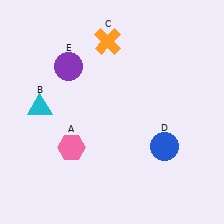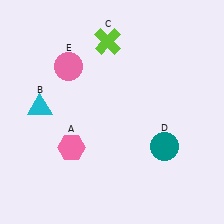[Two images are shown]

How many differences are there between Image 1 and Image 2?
There are 3 differences between the two images.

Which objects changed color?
C changed from orange to lime. D changed from blue to teal. E changed from purple to pink.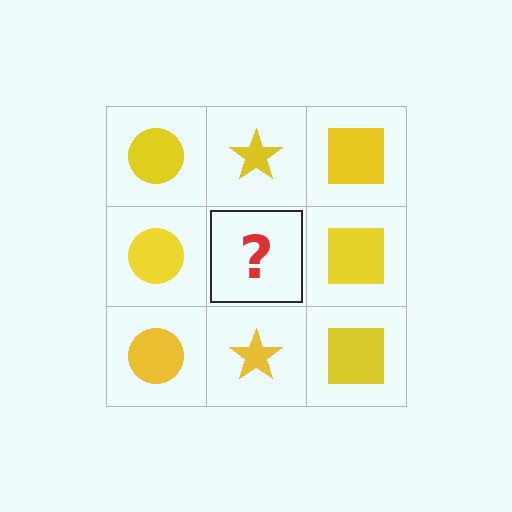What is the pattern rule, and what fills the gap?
The rule is that each column has a consistent shape. The gap should be filled with a yellow star.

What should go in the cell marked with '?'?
The missing cell should contain a yellow star.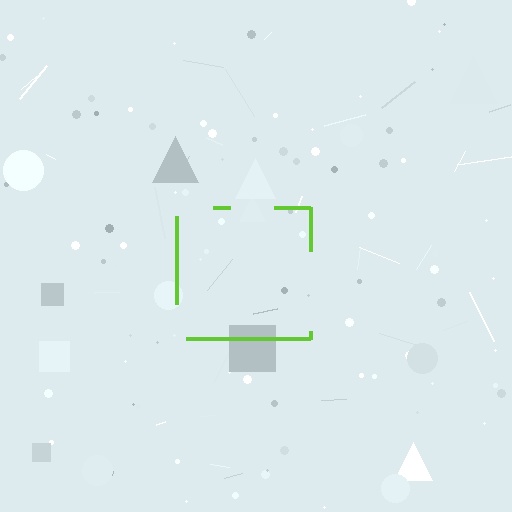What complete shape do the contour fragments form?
The contour fragments form a square.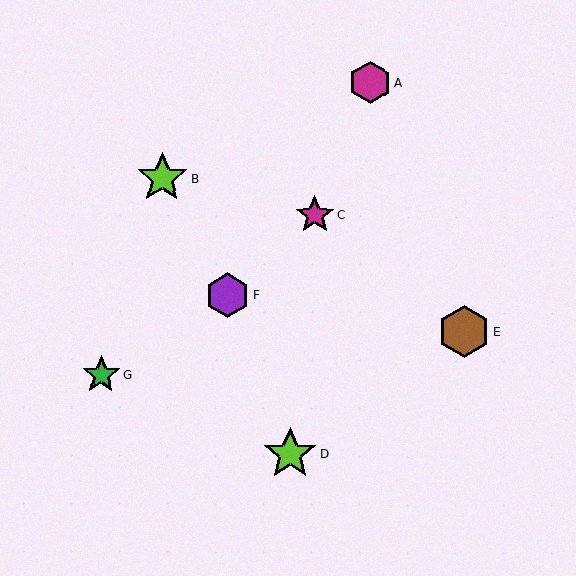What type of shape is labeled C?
Shape C is a magenta star.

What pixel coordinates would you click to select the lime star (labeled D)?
Click at (290, 454) to select the lime star D.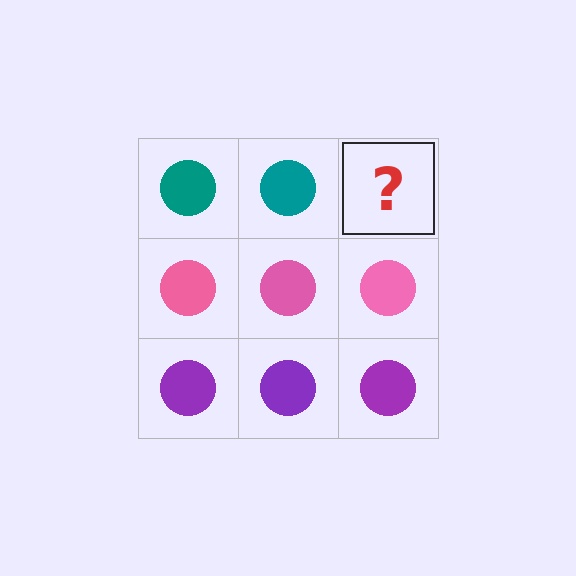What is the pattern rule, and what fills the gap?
The rule is that each row has a consistent color. The gap should be filled with a teal circle.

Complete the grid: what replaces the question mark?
The question mark should be replaced with a teal circle.